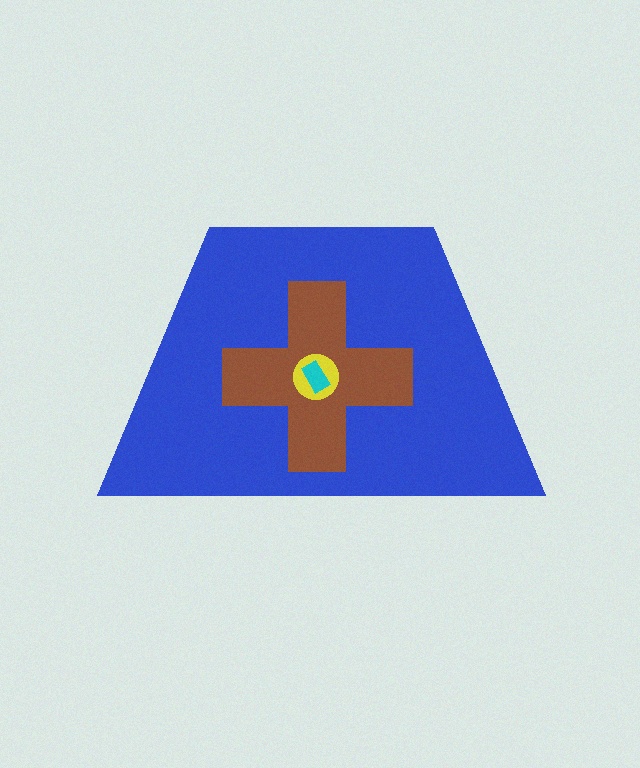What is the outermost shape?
The blue trapezoid.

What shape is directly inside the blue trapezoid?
The brown cross.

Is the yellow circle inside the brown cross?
Yes.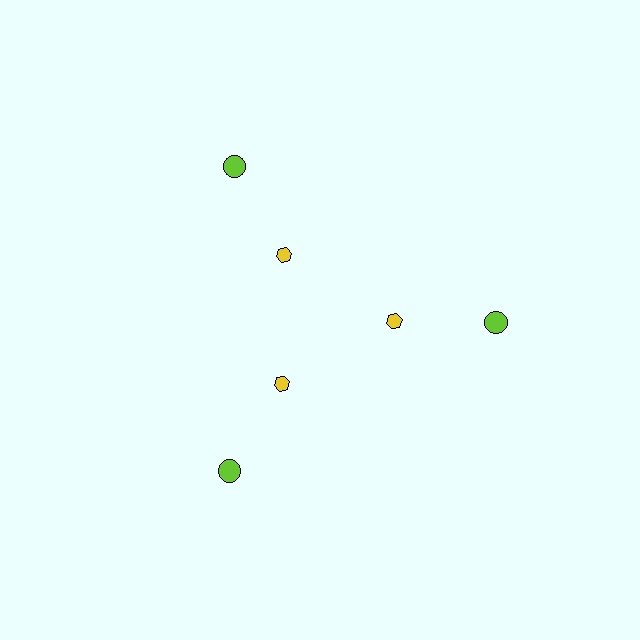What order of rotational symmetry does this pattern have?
This pattern has 3-fold rotational symmetry.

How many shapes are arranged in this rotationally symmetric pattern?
There are 6 shapes, arranged in 3 groups of 2.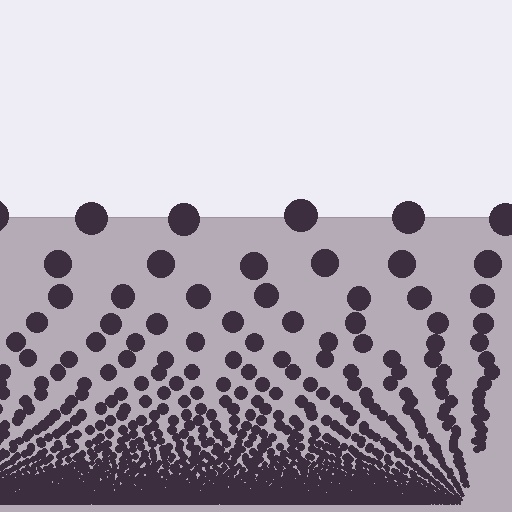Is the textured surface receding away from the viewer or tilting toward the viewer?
The surface appears to tilt toward the viewer. Texture elements get larger and sparser toward the top.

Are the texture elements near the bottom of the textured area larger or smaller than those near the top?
Smaller. The gradient is inverted — elements near the bottom are smaller and denser.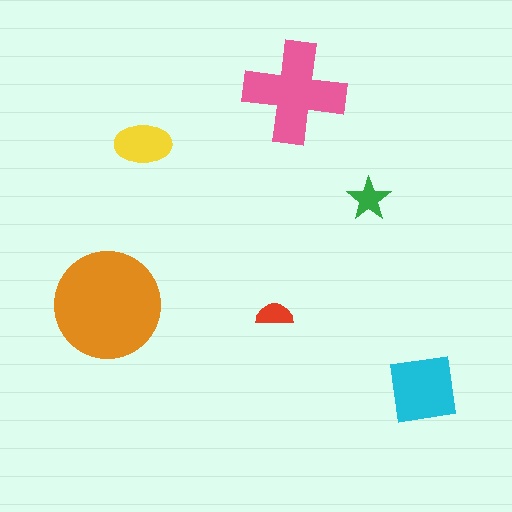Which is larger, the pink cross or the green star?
The pink cross.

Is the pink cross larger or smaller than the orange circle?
Smaller.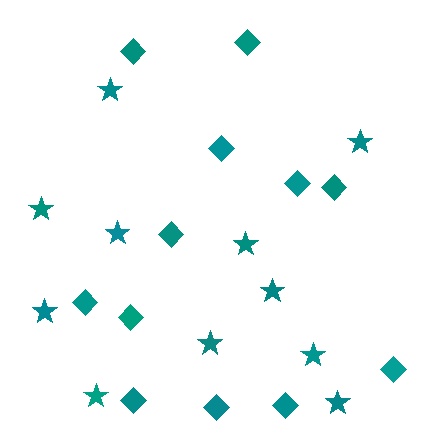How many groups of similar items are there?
There are 2 groups: one group of stars (11) and one group of diamonds (12).